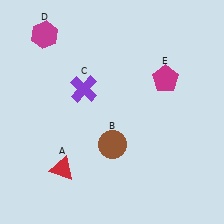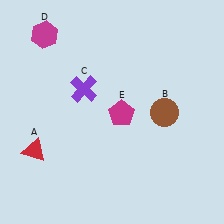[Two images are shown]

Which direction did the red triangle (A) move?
The red triangle (A) moved left.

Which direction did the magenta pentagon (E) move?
The magenta pentagon (E) moved left.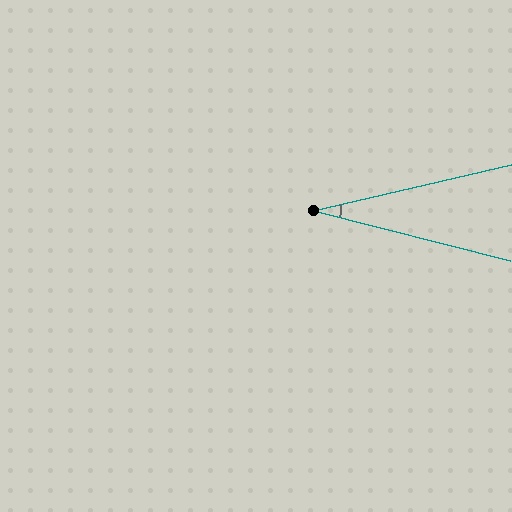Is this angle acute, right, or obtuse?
It is acute.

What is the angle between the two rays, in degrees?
Approximately 27 degrees.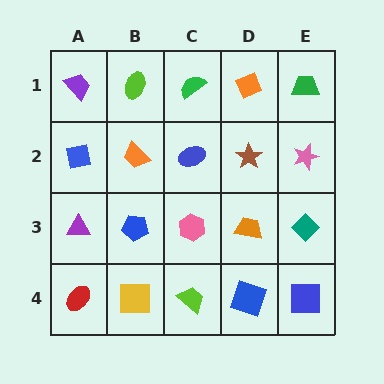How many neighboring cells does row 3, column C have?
4.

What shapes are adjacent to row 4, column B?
A blue pentagon (row 3, column B), a red ellipse (row 4, column A), a lime trapezoid (row 4, column C).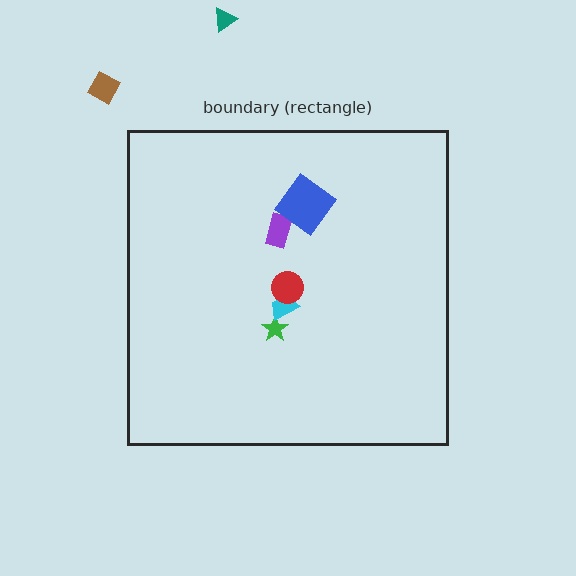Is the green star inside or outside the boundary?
Inside.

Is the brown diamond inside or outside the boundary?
Outside.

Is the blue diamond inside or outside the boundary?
Inside.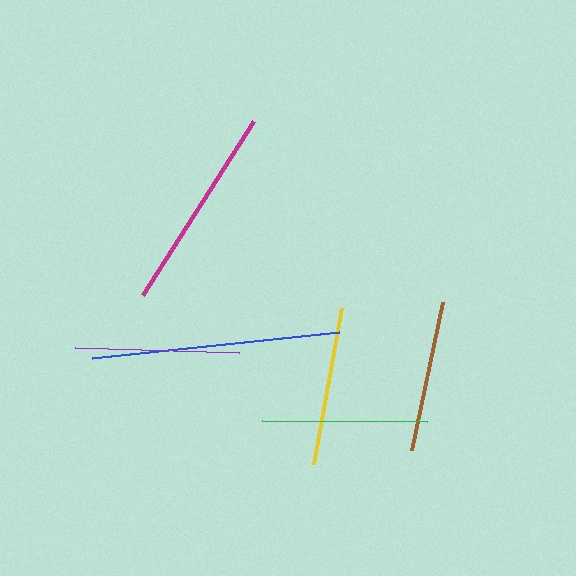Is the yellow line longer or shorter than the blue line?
The blue line is longer than the yellow line.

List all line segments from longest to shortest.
From longest to shortest: blue, magenta, green, purple, yellow, brown.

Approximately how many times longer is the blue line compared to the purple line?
The blue line is approximately 1.5 times the length of the purple line.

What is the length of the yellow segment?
The yellow segment is approximately 158 pixels long.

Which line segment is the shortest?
The brown line is the shortest at approximately 150 pixels.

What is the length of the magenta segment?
The magenta segment is approximately 206 pixels long.